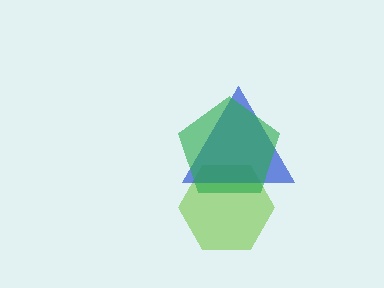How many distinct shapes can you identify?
There are 3 distinct shapes: a lime hexagon, a blue triangle, a green pentagon.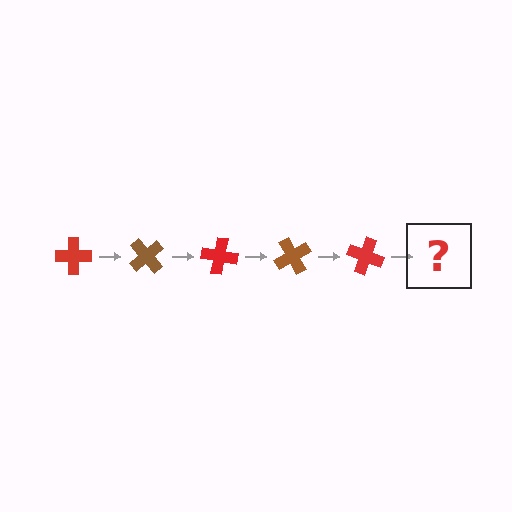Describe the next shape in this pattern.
It should be a brown cross, rotated 250 degrees from the start.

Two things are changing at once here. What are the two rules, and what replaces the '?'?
The two rules are that it rotates 50 degrees each step and the color cycles through red and brown. The '?' should be a brown cross, rotated 250 degrees from the start.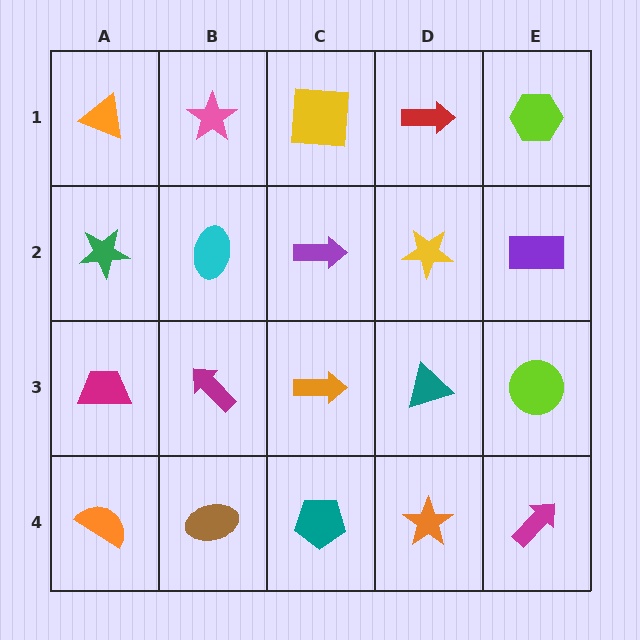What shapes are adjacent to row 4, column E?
A lime circle (row 3, column E), an orange star (row 4, column D).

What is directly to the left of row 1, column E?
A red arrow.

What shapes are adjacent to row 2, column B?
A pink star (row 1, column B), a magenta arrow (row 3, column B), a green star (row 2, column A), a purple arrow (row 2, column C).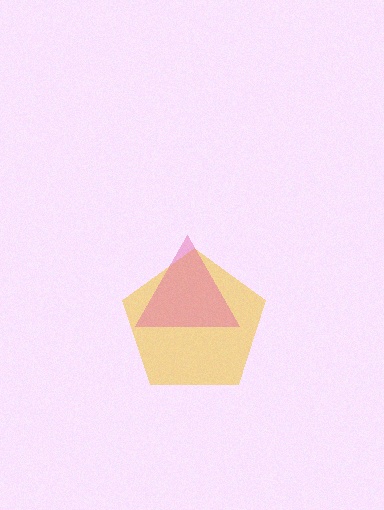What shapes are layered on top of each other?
The layered shapes are: a yellow pentagon, a pink triangle.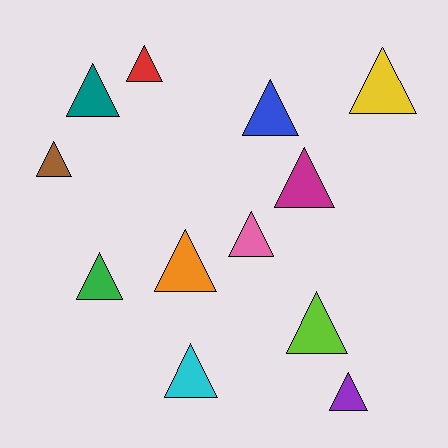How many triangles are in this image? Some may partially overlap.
There are 12 triangles.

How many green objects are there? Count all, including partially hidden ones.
There is 1 green object.